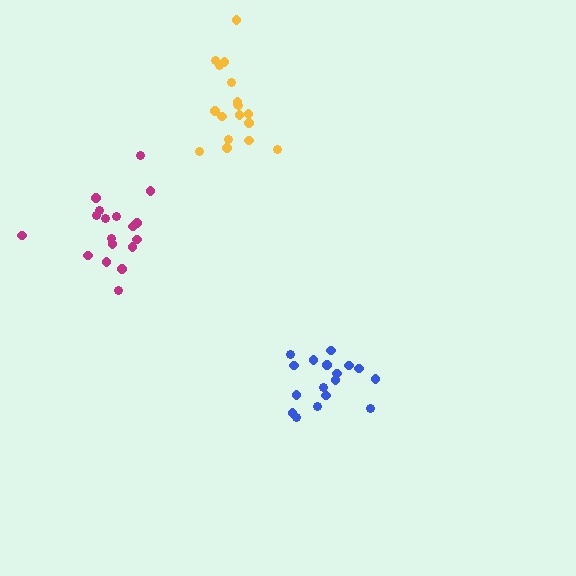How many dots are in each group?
Group 1: 18 dots, Group 2: 17 dots, Group 3: 18 dots (53 total).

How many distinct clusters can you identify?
There are 3 distinct clusters.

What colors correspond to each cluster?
The clusters are colored: magenta, blue, yellow.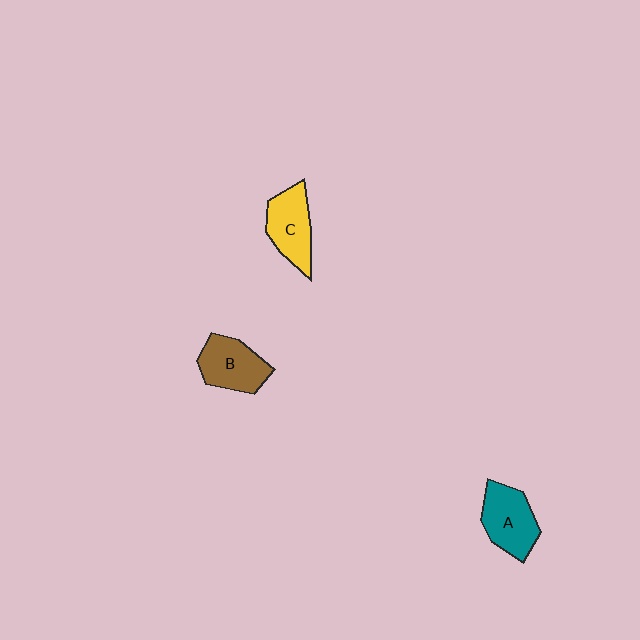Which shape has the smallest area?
Shape B (brown).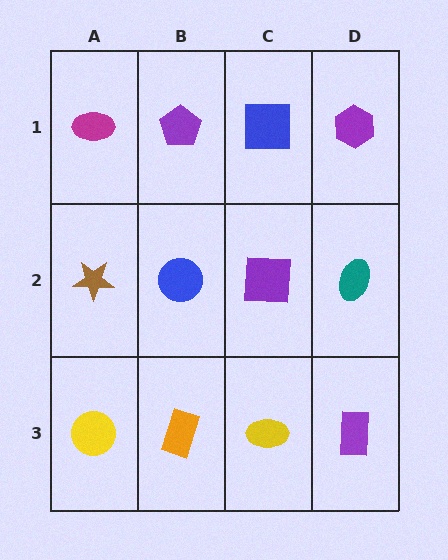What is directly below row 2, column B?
An orange rectangle.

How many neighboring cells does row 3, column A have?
2.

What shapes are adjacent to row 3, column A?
A brown star (row 2, column A), an orange rectangle (row 3, column B).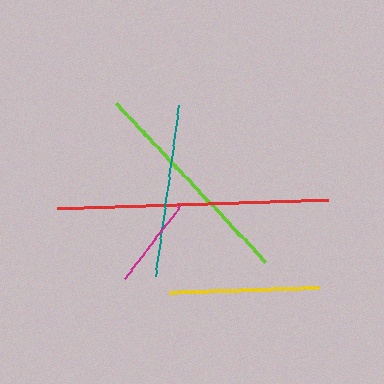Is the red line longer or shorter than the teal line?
The red line is longer than the teal line.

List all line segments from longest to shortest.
From longest to shortest: red, lime, teal, yellow, magenta.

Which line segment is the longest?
The red line is the longest at approximately 271 pixels.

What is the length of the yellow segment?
The yellow segment is approximately 150 pixels long.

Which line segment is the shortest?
The magenta line is the shortest at approximately 92 pixels.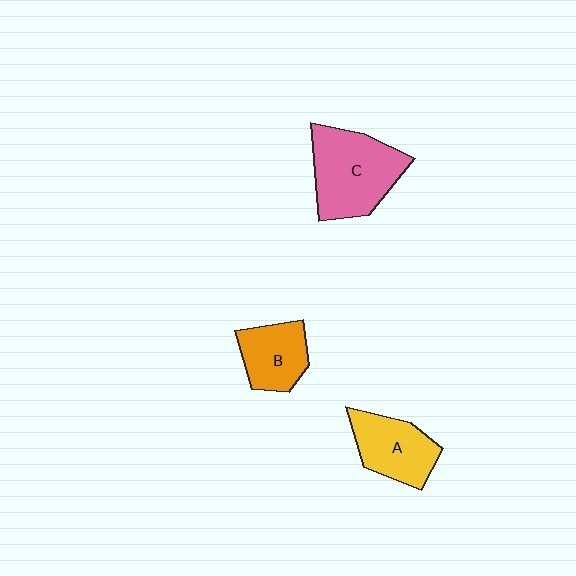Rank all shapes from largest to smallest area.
From largest to smallest: C (pink), A (yellow), B (orange).